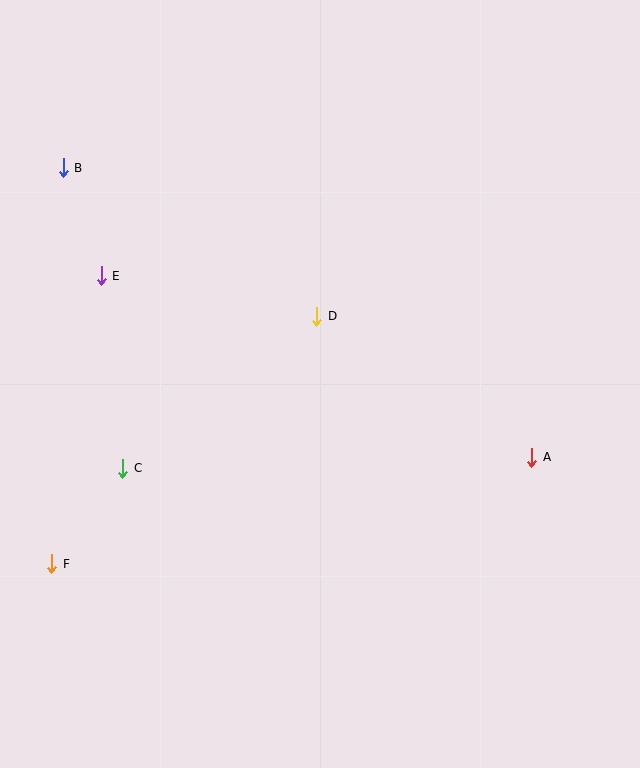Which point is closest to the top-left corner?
Point B is closest to the top-left corner.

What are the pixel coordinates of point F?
Point F is at (51, 564).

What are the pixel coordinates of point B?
Point B is at (63, 168).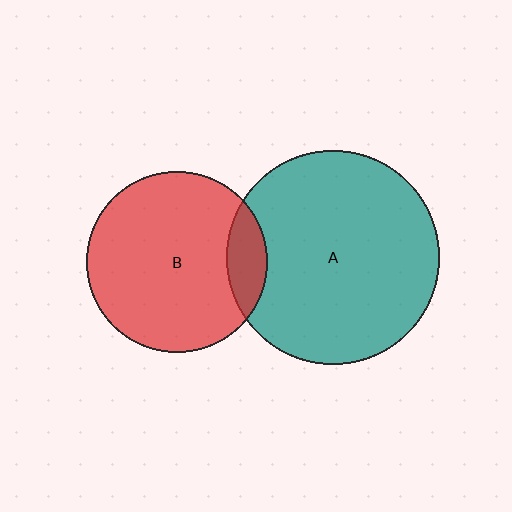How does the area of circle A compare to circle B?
Approximately 1.4 times.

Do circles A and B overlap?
Yes.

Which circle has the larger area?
Circle A (teal).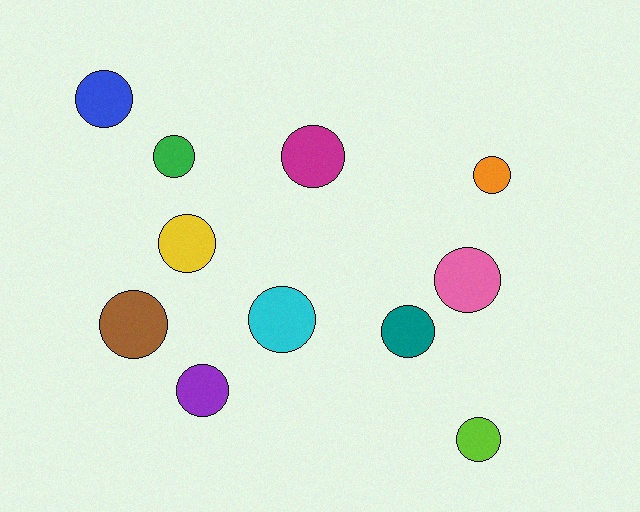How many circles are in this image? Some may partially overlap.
There are 11 circles.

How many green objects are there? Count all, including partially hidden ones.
There is 1 green object.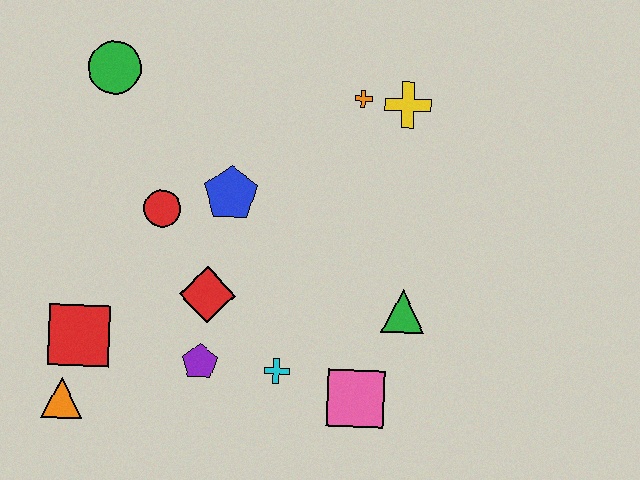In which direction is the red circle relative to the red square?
The red circle is above the red square.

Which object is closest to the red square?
The orange triangle is closest to the red square.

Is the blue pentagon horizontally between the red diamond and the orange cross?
Yes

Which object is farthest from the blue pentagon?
The orange triangle is farthest from the blue pentagon.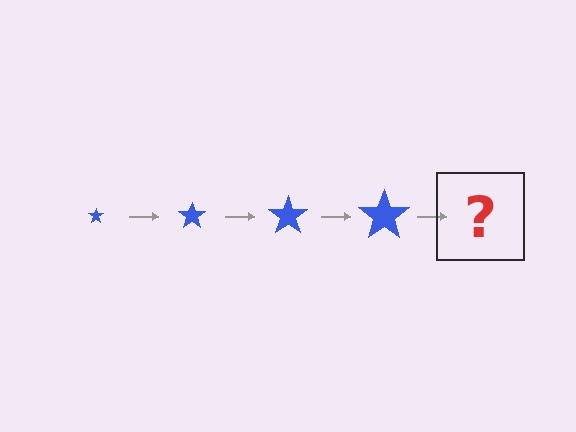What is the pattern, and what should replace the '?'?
The pattern is that the star gets progressively larger each step. The '?' should be a blue star, larger than the previous one.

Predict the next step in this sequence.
The next step is a blue star, larger than the previous one.